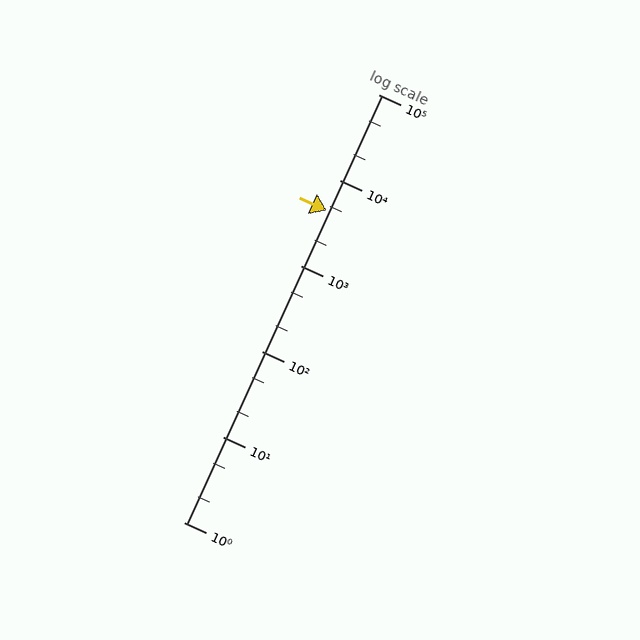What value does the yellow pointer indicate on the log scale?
The pointer indicates approximately 4400.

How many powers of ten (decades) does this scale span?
The scale spans 5 decades, from 1 to 100000.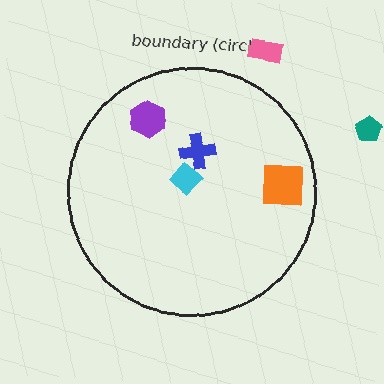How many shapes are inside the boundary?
4 inside, 2 outside.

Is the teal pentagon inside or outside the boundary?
Outside.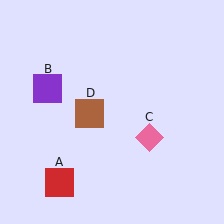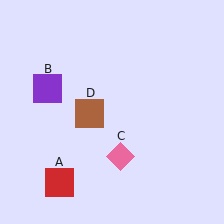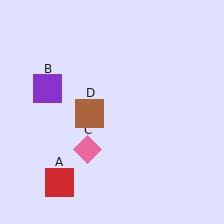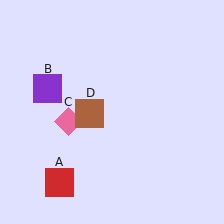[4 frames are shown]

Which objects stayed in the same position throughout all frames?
Red square (object A) and purple square (object B) and brown square (object D) remained stationary.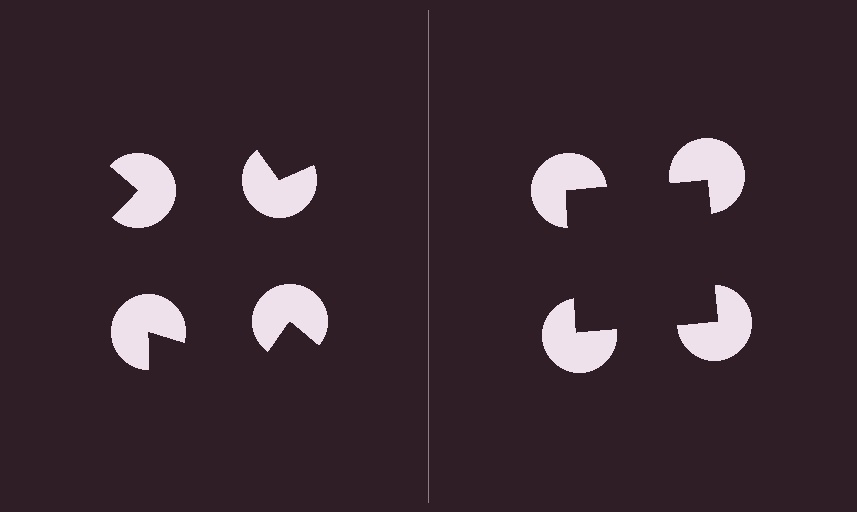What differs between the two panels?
The pac-man discs are positioned identically on both sides; only the wedge orientations differ. On the right they align to a square; on the left they are misaligned.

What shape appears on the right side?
An illusory square.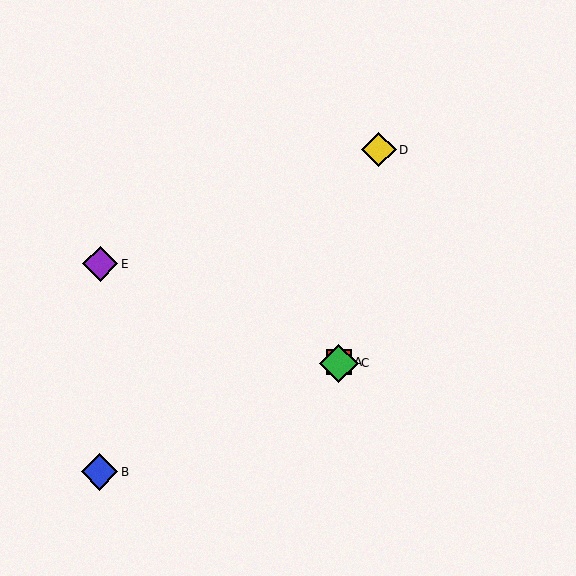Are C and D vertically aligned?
No, C is at x≈339 and D is at x≈379.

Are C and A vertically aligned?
Yes, both are at x≈339.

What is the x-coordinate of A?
Object A is at x≈339.